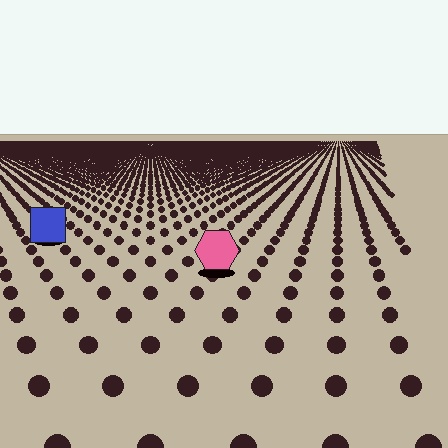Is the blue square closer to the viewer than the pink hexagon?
No. The pink hexagon is closer — you can tell from the texture gradient: the ground texture is coarser near it.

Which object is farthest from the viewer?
The blue square is farthest from the viewer. It appears smaller and the ground texture around it is denser.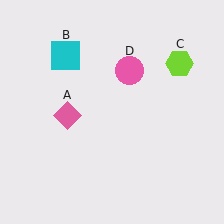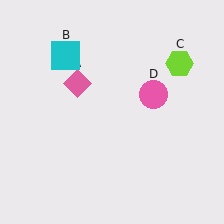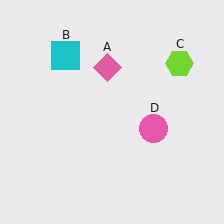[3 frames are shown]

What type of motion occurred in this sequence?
The pink diamond (object A), pink circle (object D) rotated clockwise around the center of the scene.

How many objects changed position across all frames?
2 objects changed position: pink diamond (object A), pink circle (object D).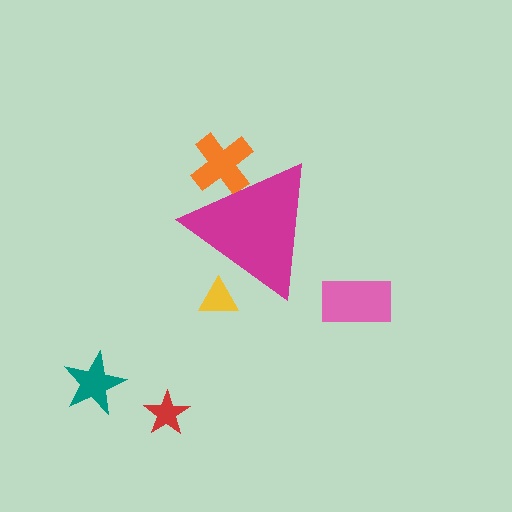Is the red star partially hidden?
No, the red star is fully visible.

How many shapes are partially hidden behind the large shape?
2 shapes are partially hidden.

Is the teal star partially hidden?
No, the teal star is fully visible.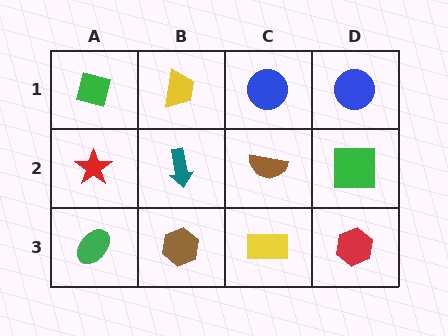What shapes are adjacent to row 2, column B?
A yellow trapezoid (row 1, column B), a brown hexagon (row 3, column B), a red star (row 2, column A), a brown semicircle (row 2, column C).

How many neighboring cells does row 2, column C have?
4.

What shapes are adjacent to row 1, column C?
A brown semicircle (row 2, column C), a yellow trapezoid (row 1, column B), a blue circle (row 1, column D).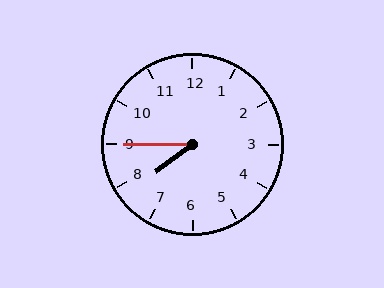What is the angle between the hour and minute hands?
Approximately 38 degrees.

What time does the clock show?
7:45.